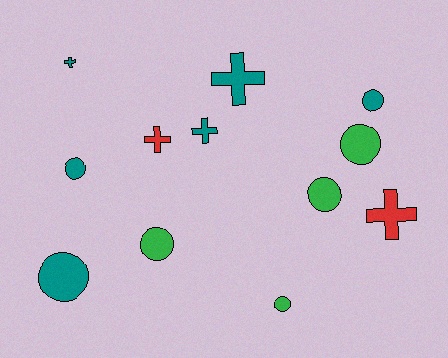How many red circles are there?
There are no red circles.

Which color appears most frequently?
Teal, with 6 objects.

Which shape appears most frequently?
Circle, with 7 objects.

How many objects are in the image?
There are 12 objects.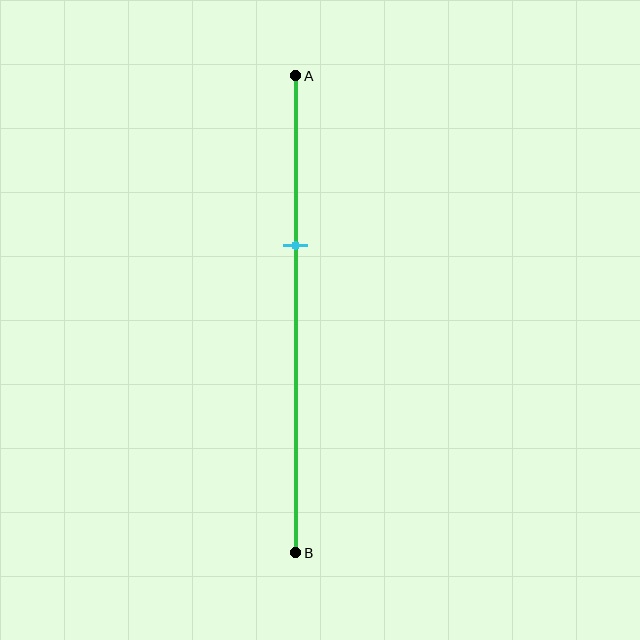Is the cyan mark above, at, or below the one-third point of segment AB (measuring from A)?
The cyan mark is approximately at the one-third point of segment AB.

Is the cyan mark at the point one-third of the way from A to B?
Yes, the mark is approximately at the one-third point.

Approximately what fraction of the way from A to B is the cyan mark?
The cyan mark is approximately 35% of the way from A to B.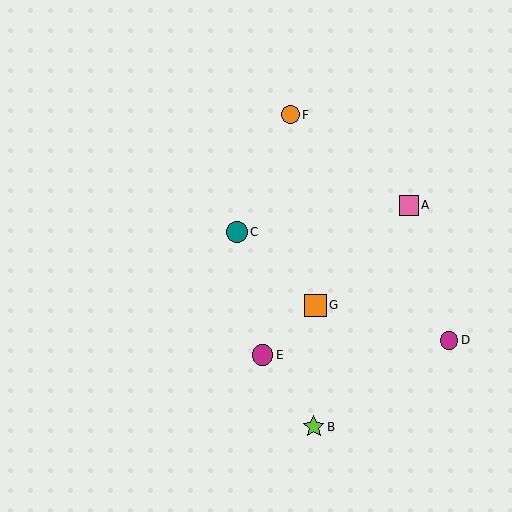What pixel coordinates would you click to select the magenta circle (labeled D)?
Click at (449, 340) to select the magenta circle D.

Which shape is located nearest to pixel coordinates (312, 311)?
The orange square (labeled G) at (315, 305) is nearest to that location.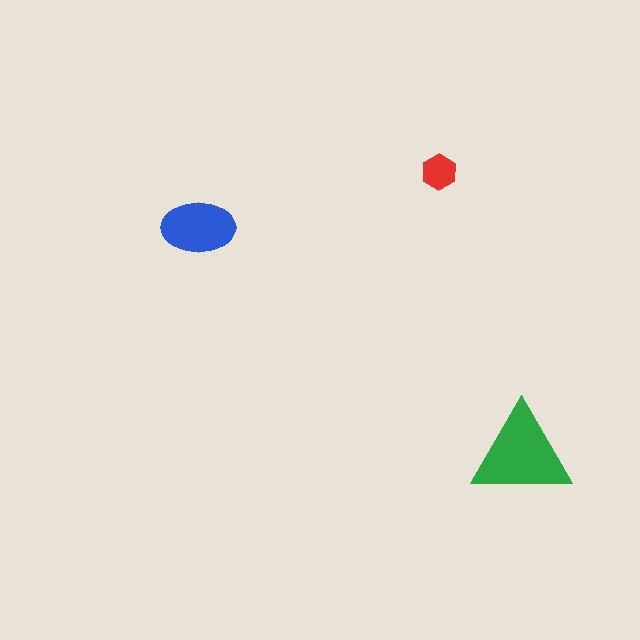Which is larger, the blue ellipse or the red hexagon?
The blue ellipse.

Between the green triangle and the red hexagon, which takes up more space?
The green triangle.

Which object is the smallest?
The red hexagon.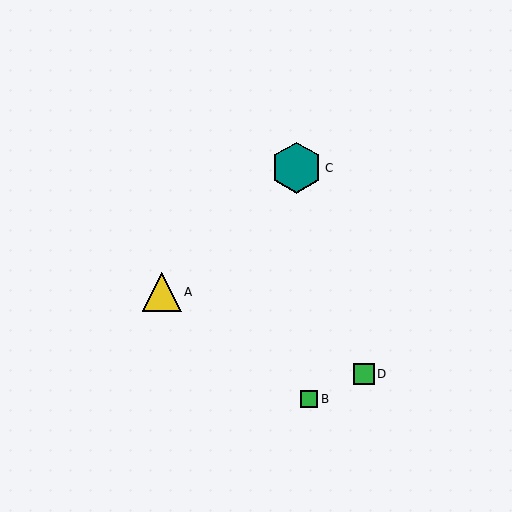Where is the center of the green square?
The center of the green square is at (364, 374).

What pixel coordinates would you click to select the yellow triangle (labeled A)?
Click at (162, 292) to select the yellow triangle A.